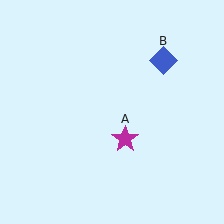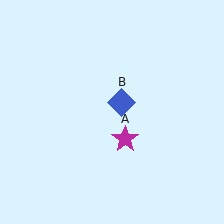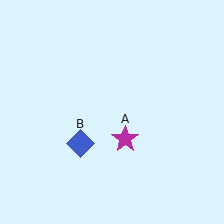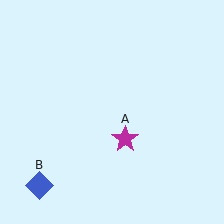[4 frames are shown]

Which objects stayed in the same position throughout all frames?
Magenta star (object A) remained stationary.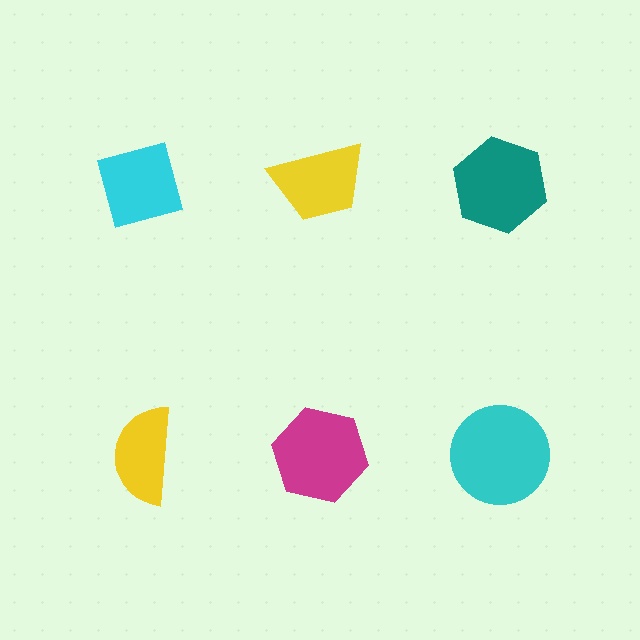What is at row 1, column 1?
A cyan diamond.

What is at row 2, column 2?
A magenta hexagon.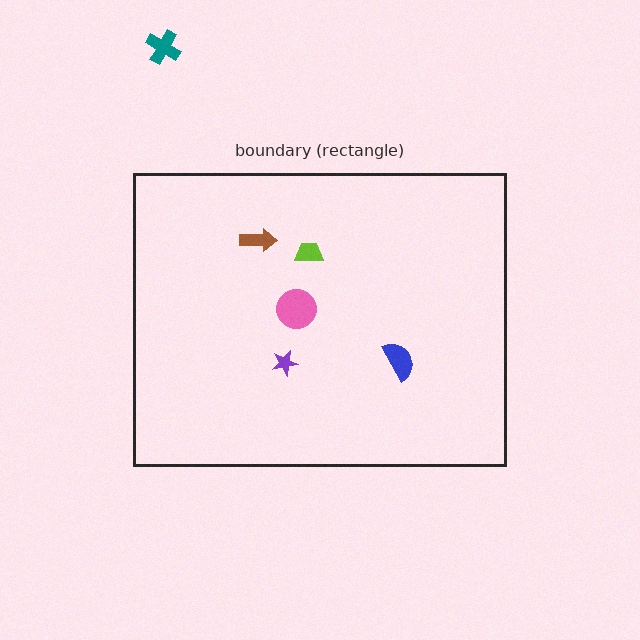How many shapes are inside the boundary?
5 inside, 1 outside.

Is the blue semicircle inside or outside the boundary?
Inside.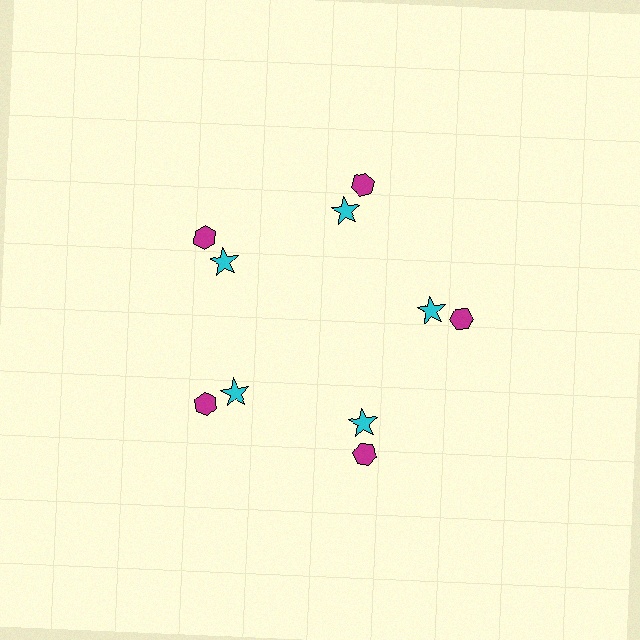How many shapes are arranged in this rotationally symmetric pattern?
There are 10 shapes, arranged in 5 groups of 2.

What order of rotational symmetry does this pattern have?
This pattern has 5-fold rotational symmetry.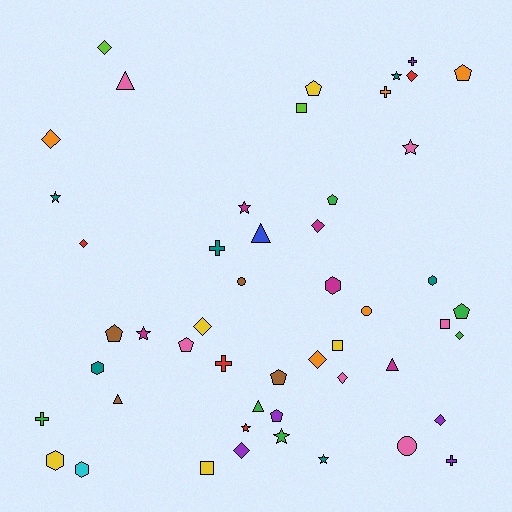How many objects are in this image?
There are 50 objects.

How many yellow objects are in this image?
There are 5 yellow objects.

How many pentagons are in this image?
There are 8 pentagons.